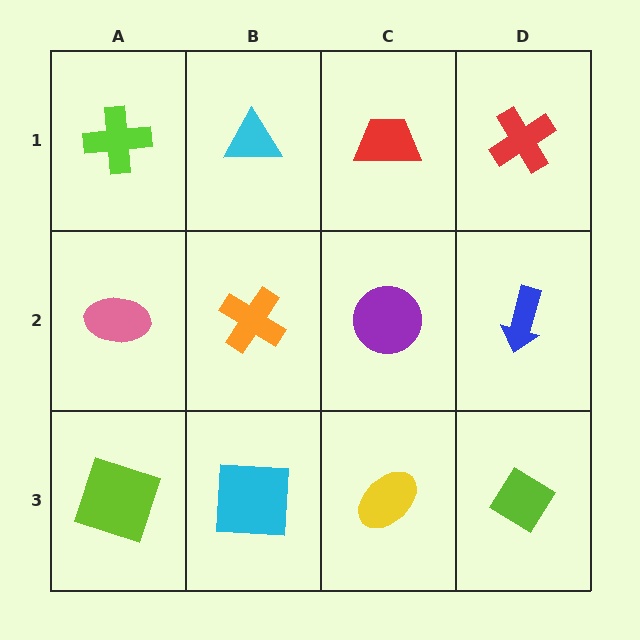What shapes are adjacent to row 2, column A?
A lime cross (row 1, column A), a lime square (row 3, column A), an orange cross (row 2, column B).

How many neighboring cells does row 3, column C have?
3.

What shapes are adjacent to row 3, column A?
A pink ellipse (row 2, column A), a cyan square (row 3, column B).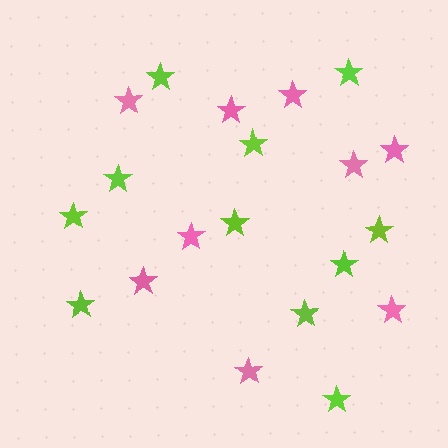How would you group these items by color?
There are 2 groups: one group of lime stars (11) and one group of pink stars (9).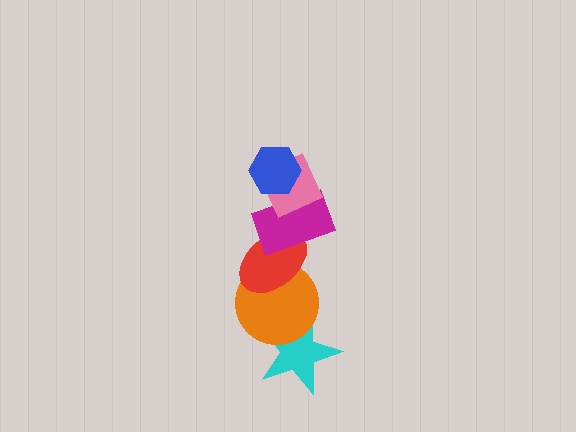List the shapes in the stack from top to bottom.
From top to bottom: the blue hexagon, the pink diamond, the magenta rectangle, the red ellipse, the orange circle, the cyan star.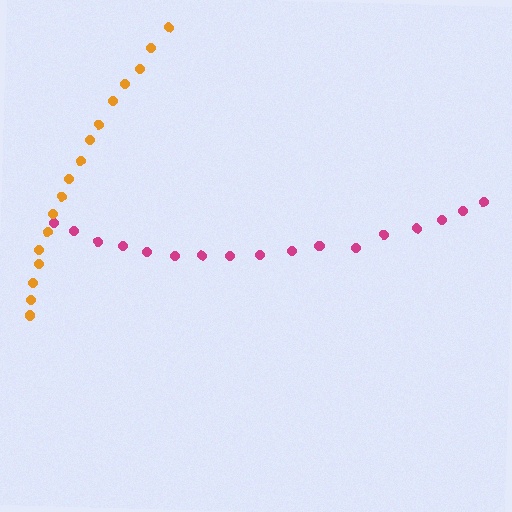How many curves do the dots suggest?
There are 2 distinct paths.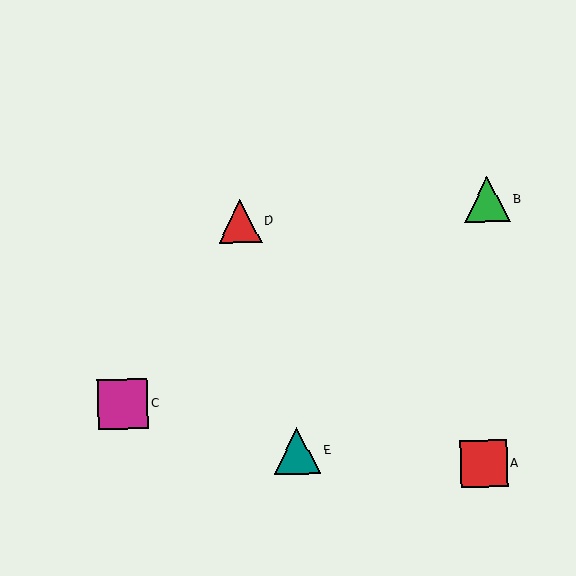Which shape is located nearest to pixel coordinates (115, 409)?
The magenta square (labeled C) at (123, 404) is nearest to that location.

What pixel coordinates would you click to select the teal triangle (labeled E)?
Click at (297, 451) to select the teal triangle E.